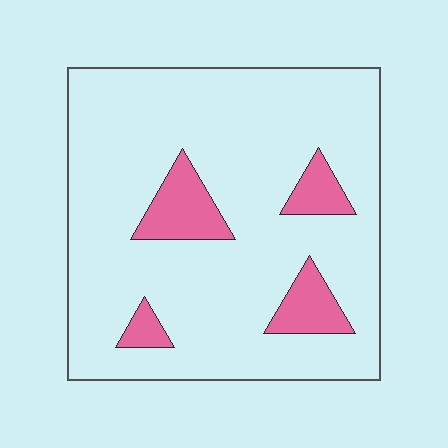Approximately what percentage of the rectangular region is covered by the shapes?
Approximately 15%.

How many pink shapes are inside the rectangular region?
4.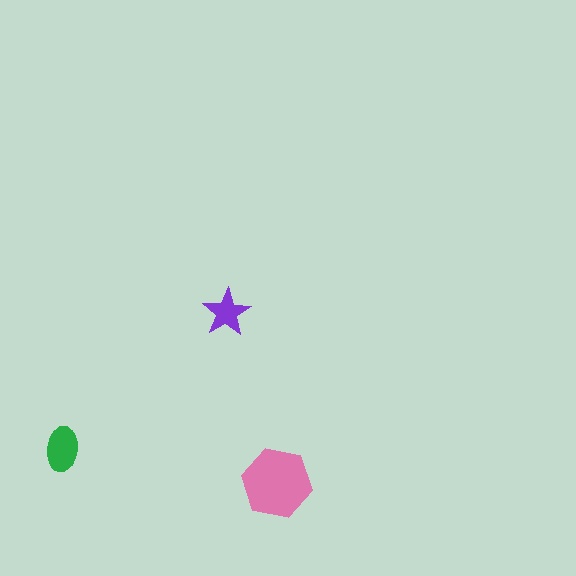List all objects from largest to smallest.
The pink hexagon, the green ellipse, the purple star.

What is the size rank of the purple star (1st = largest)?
3rd.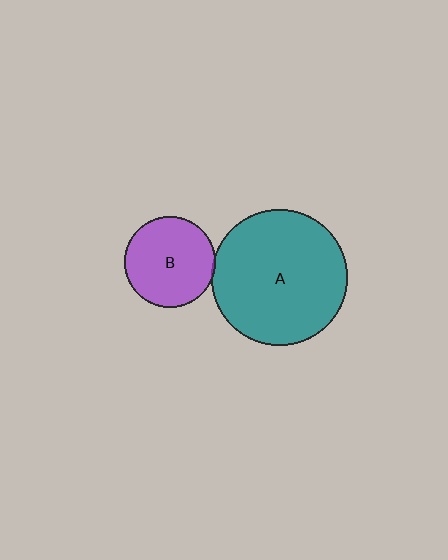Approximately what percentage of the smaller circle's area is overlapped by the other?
Approximately 5%.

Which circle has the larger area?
Circle A (teal).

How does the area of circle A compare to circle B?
Approximately 2.2 times.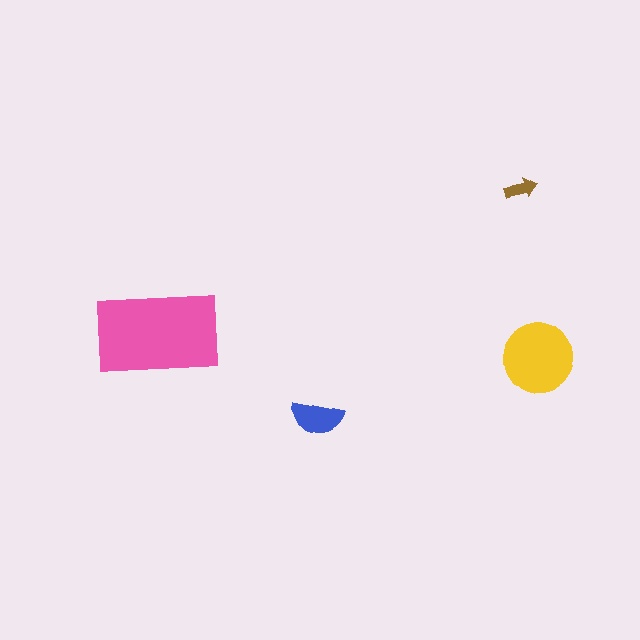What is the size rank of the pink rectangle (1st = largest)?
1st.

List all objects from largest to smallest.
The pink rectangle, the yellow circle, the blue semicircle, the brown arrow.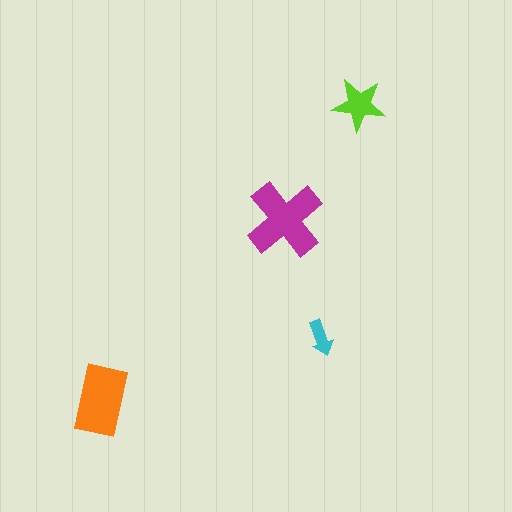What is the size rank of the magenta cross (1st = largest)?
1st.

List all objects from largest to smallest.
The magenta cross, the orange rectangle, the lime star, the cyan arrow.